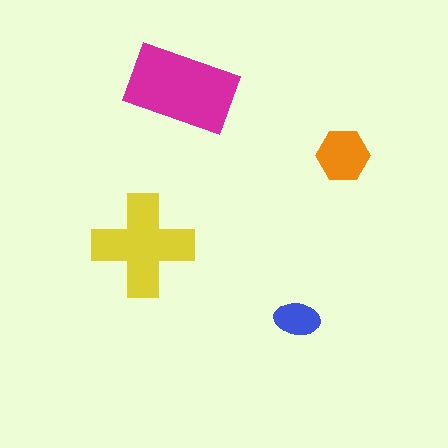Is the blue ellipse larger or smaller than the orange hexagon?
Smaller.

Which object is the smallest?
The blue ellipse.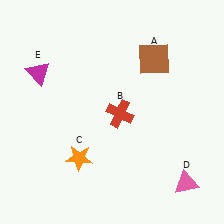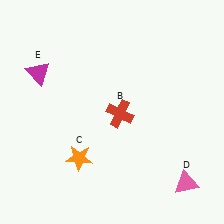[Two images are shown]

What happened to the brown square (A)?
The brown square (A) was removed in Image 2. It was in the top-right area of Image 1.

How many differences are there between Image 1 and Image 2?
There is 1 difference between the two images.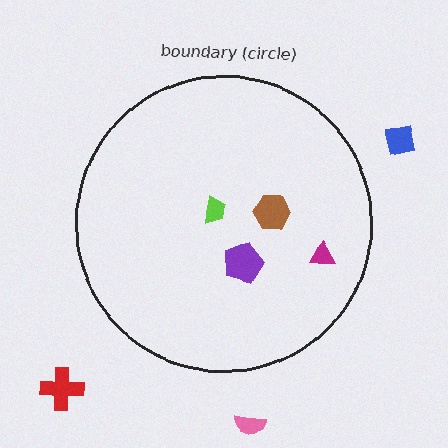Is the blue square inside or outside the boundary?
Outside.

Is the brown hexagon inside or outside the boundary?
Inside.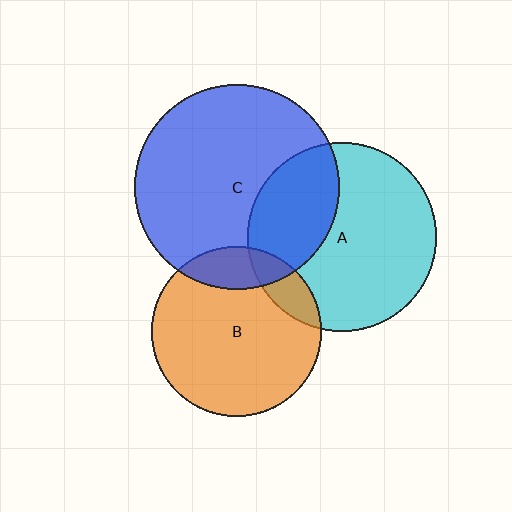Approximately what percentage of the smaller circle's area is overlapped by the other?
Approximately 15%.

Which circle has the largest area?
Circle C (blue).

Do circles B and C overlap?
Yes.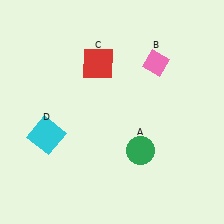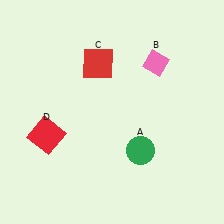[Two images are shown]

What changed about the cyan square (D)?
In Image 1, D is cyan. In Image 2, it changed to red.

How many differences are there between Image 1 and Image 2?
There is 1 difference between the two images.